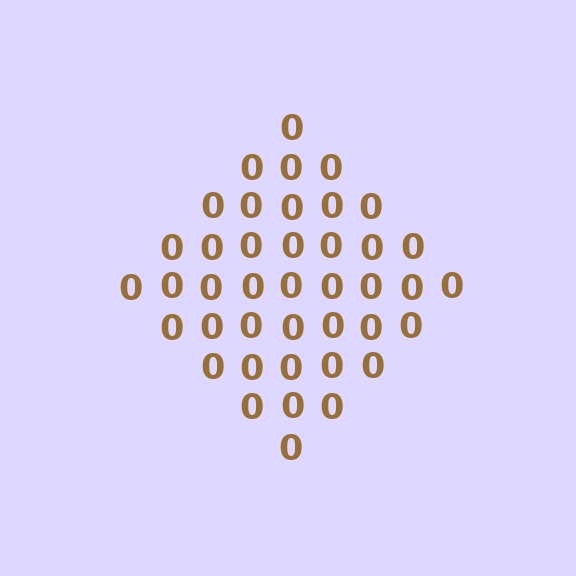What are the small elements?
The small elements are digit 0's.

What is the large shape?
The large shape is a diamond.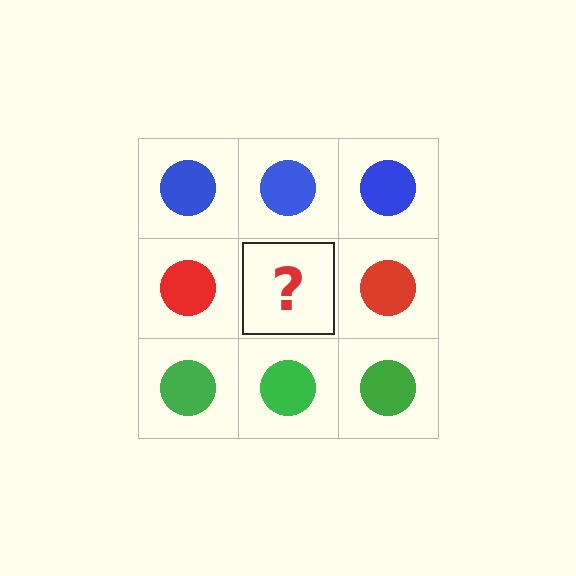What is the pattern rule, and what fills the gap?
The rule is that each row has a consistent color. The gap should be filled with a red circle.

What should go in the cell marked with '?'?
The missing cell should contain a red circle.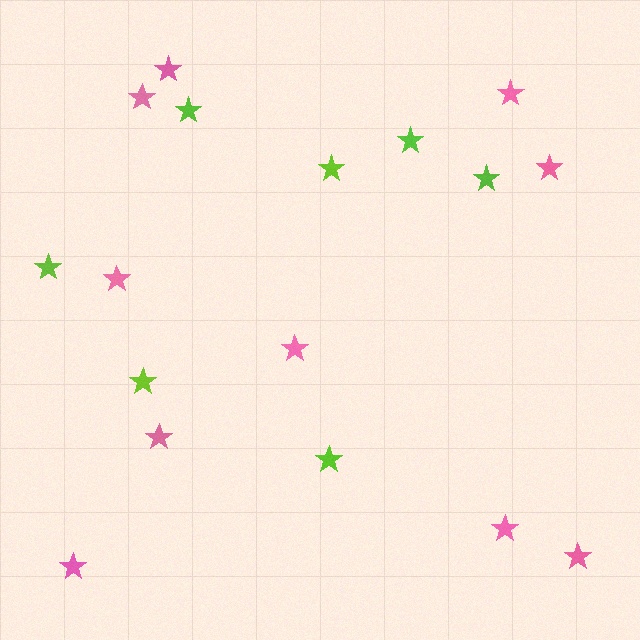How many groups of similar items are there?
There are 2 groups: one group of lime stars (7) and one group of pink stars (10).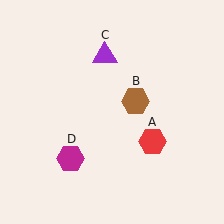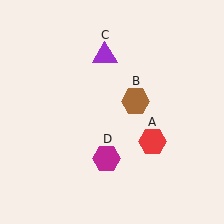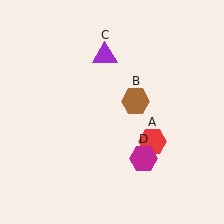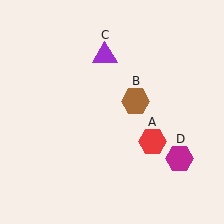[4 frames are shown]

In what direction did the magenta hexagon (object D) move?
The magenta hexagon (object D) moved right.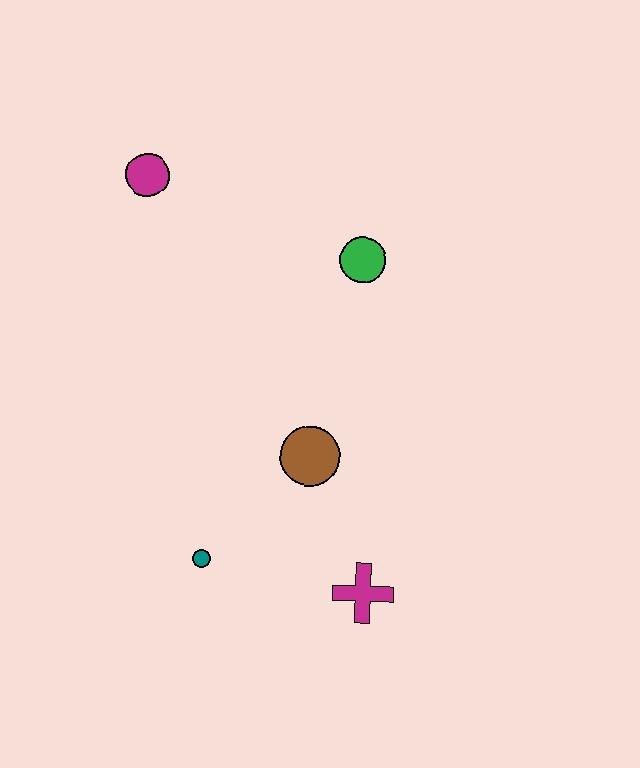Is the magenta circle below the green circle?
No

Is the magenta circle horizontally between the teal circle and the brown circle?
No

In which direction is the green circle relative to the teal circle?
The green circle is above the teal circle.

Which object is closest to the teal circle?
The brown circle is closest to the teal circle.